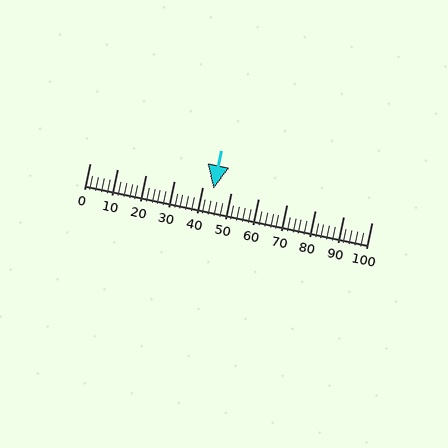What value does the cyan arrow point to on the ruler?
The cyan arrow points to approximately 44.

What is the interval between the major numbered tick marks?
The major tick marks are spaced 10 units apart.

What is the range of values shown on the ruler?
The ruler shows values from 0 to 100.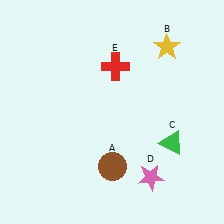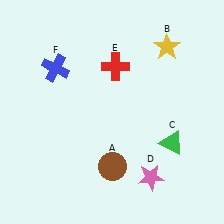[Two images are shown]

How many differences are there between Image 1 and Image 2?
There is 1 difference between the two images.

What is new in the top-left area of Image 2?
A blue cross (F) was added in the top-left area of Image 2.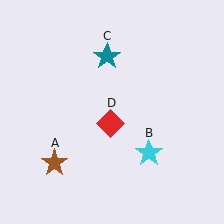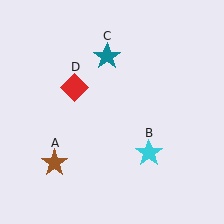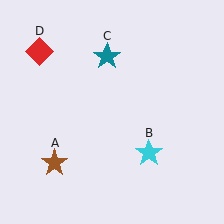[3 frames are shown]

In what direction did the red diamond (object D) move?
The red diamond (object D) moved up and to the left.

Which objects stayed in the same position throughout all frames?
Brown star (object A) and cyan star (object B) and teal star (object C) remained stationary.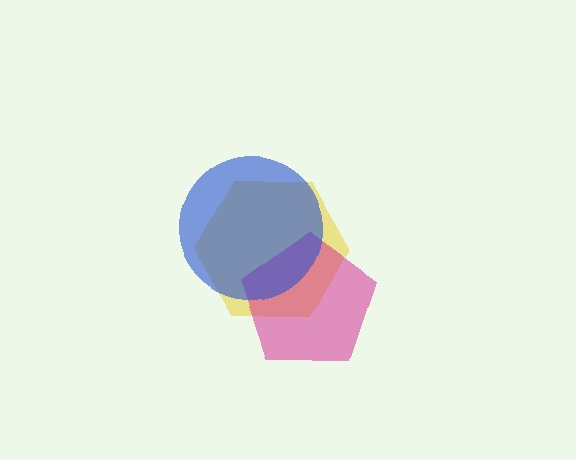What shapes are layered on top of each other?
The layered shapes are: a yellow hexagon, a magenta pentagon, a blue circle.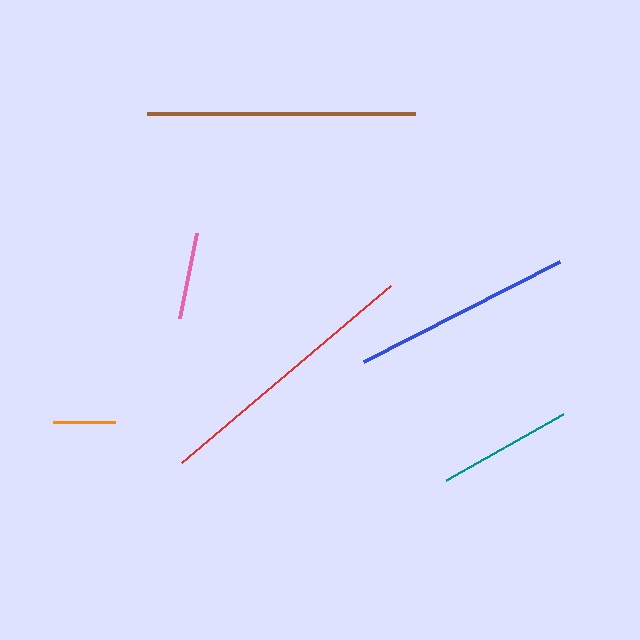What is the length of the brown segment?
The brown segment is approximately 269 pixels long.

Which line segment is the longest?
The red line is the longest at approximately 274 pixels.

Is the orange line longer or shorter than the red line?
The red line is longer than the orange line.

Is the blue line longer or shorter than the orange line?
The blue line is longer than the orange line.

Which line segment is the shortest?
The orange line is the shortest at approximately 62 pixels.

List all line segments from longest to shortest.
From longest to shortest: red, brown, blue, teal, pink, orange.